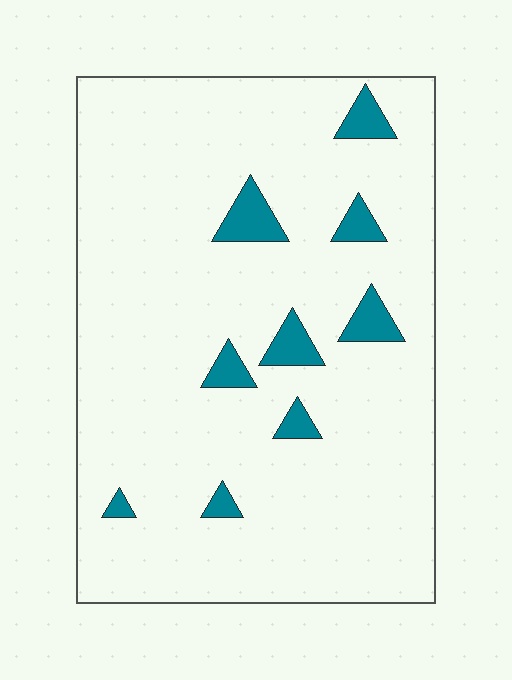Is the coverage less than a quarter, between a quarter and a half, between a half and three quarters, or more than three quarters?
Less than a quarter.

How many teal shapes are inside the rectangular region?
9.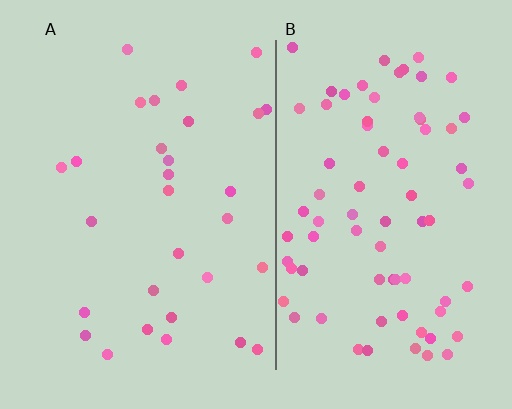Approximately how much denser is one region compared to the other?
Approximately 2.5× — region B over region A.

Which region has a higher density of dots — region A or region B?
B (the right).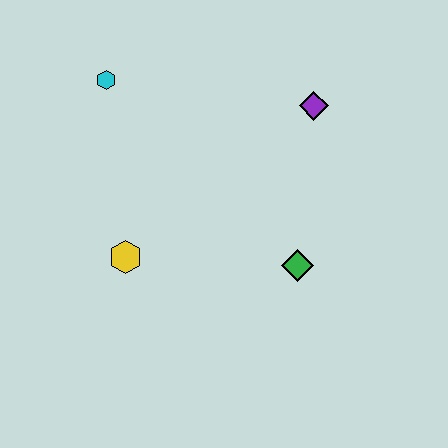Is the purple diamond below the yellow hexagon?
No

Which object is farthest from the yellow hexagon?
The purple diamond is farthest from the yellow hexagon.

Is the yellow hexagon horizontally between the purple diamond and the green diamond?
No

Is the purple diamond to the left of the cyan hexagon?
No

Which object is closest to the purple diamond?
The green diamond is closest to the purple diamond.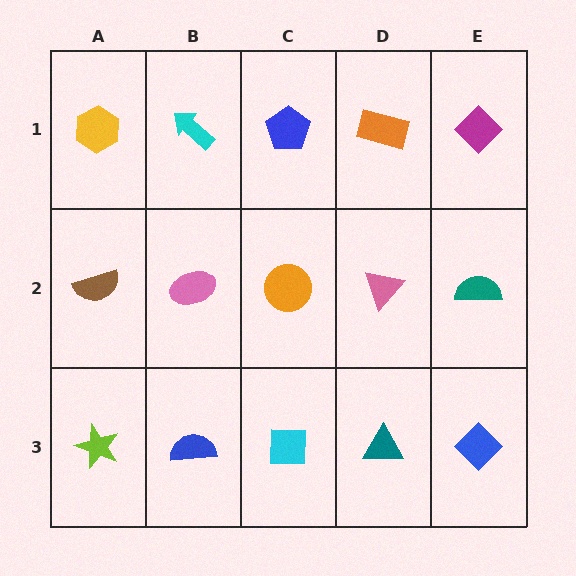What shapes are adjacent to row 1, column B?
A pink ellipse (row 2, column B), a yellow hexagon (row 1, column A), a blue pentagon (row 1, column C).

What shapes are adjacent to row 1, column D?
A pink triangle (row 2, column D), a blue pentagon (row 1, column C), a magenta diamond (row 1, column E).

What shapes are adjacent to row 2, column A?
A yellow hexagon (row 1, column A), a lime star (row 3, column A), a pink ellipse (row 2, column B).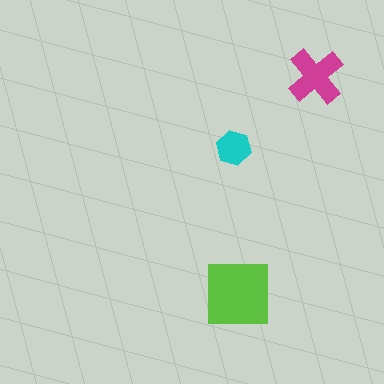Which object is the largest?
The lime square.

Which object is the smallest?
The cyan hexagon.